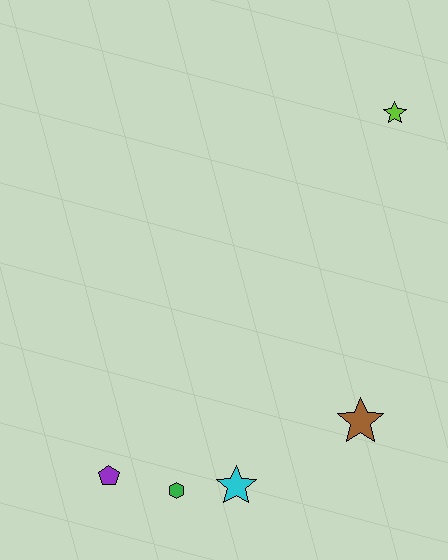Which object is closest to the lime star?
The brown star is closest to the lime star.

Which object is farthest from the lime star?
The purple pentagon is farthest from the lime star.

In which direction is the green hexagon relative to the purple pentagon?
The green hexagon is to the right of the purple pentagon.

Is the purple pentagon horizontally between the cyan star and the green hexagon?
No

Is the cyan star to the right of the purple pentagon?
Yes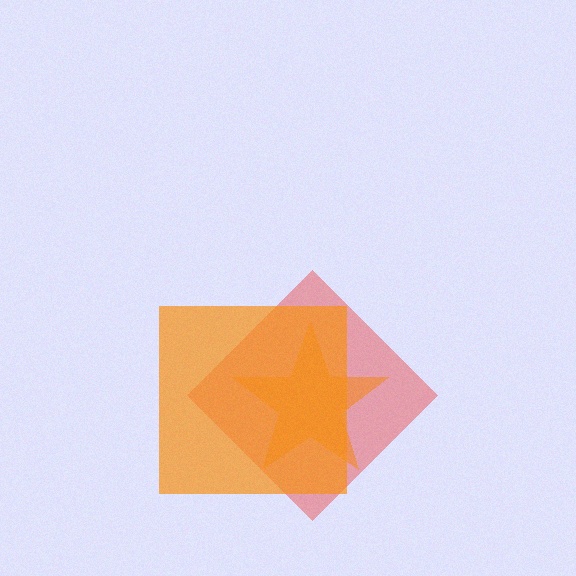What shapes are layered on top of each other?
The layered shapes are: a yellow star, a red diamond, an orange square.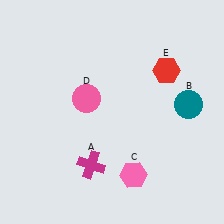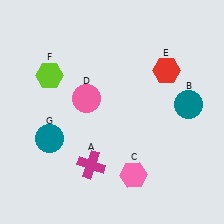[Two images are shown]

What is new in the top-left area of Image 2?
A lime hexagon (F) was added in the top-left area of Image 2.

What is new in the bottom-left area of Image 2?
A teal circle (G) was added in the bottom-left area of Image 2.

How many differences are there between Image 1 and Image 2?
There are 2 differences between the two images.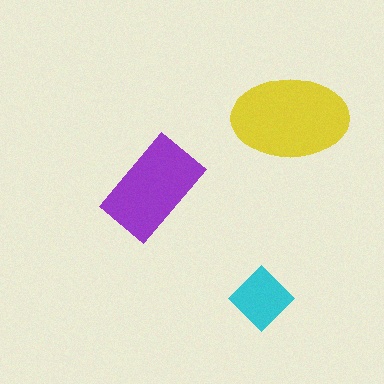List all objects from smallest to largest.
The cyan diamond, the purple rectangle, the yellow ellipse.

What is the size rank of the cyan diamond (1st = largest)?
3rd.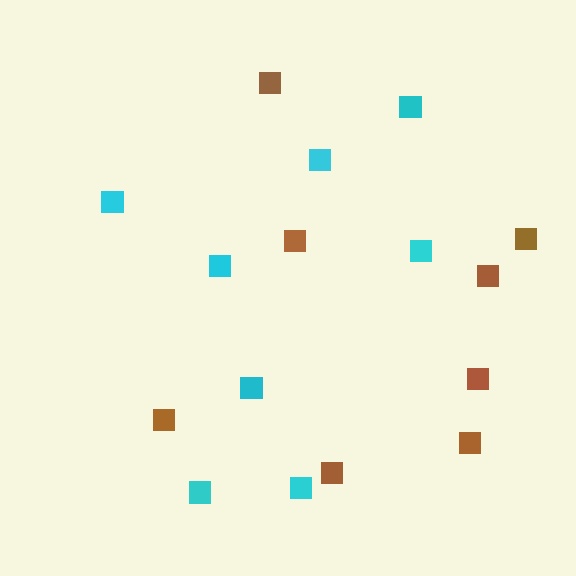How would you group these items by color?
There are 2 groups: one group of cyan squares (8) and one group of brown squares (8).